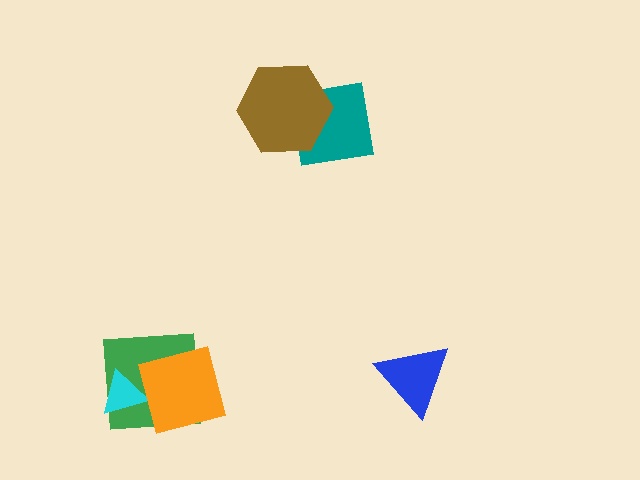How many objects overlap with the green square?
2 objects overlap with the green square.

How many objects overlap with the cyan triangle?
1 object overlaps with the cyan triangle.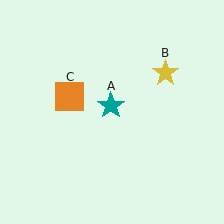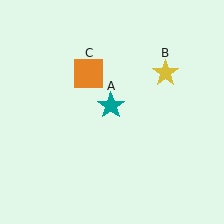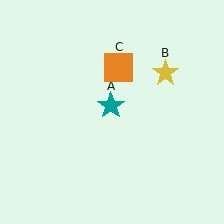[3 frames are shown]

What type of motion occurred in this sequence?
The orange square (object C) rotated clockwise around the center of the scene.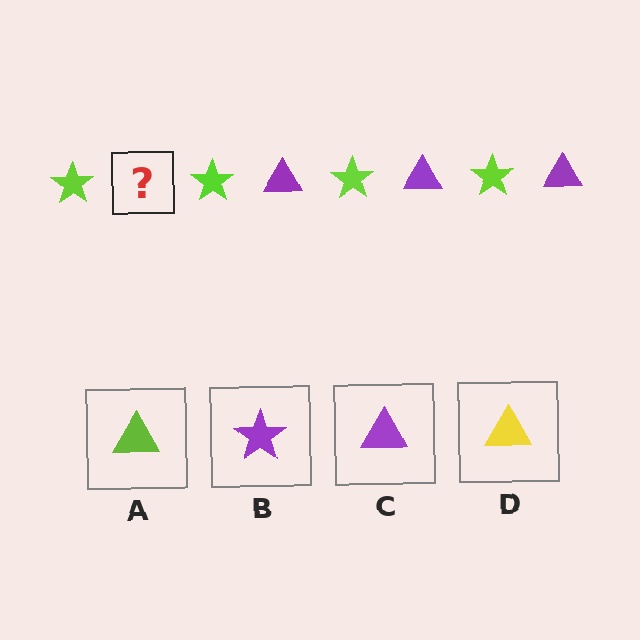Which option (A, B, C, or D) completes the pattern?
C.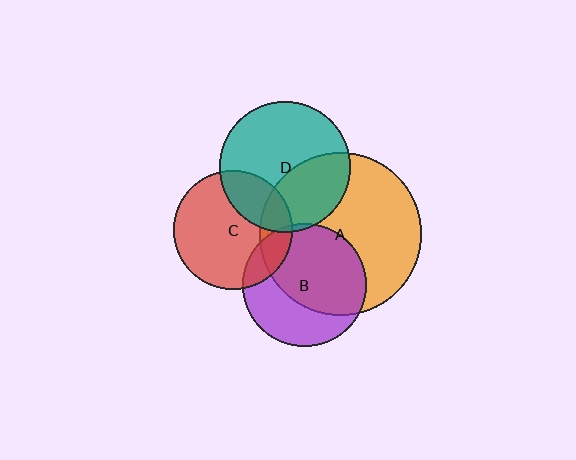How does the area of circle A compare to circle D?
Approximately 1.5 times.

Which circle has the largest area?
Circle A (orange).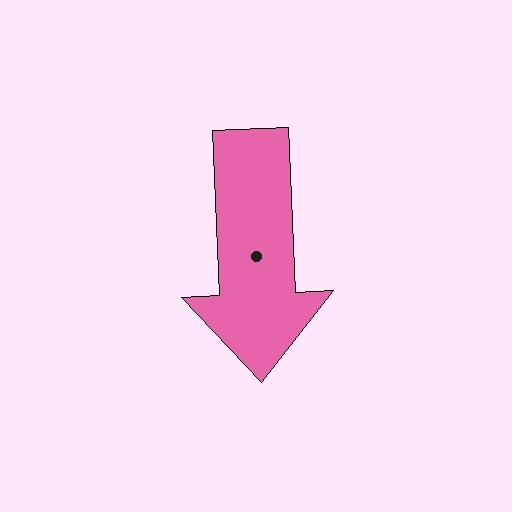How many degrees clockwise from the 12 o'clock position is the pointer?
Approximately 177 degrees.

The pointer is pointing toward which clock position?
Roughly 6 o'clock.